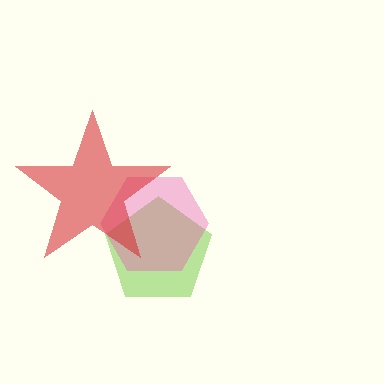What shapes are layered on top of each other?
The layered shapes are: a lime pentagon, a pink hexagon, a red star.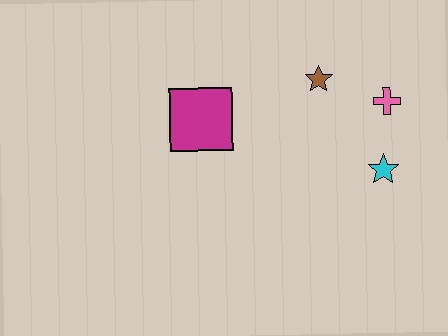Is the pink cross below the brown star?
Yes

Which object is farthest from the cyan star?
The magenta square is farthest from the cyan star.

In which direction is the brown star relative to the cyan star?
The brown star is above the cyan star.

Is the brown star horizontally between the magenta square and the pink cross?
Yes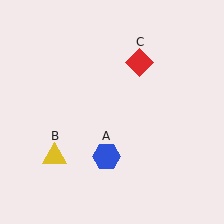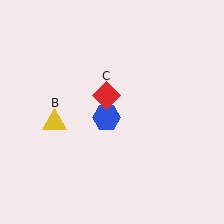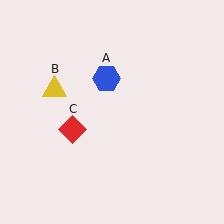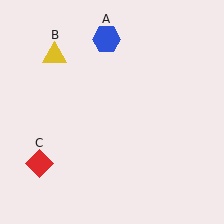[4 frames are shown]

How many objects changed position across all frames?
3 objects changed position: blue hexagon (object A), yellow triangle (object B), red diamond (object C).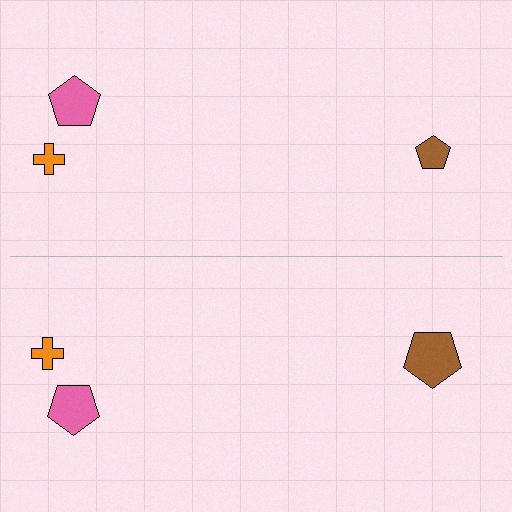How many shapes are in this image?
There are 6 shapes in this image.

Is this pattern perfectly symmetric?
No, the pattern is not perfectly symmetric. The brown pentagon on the bottom side has a different size than its mirror counterpart.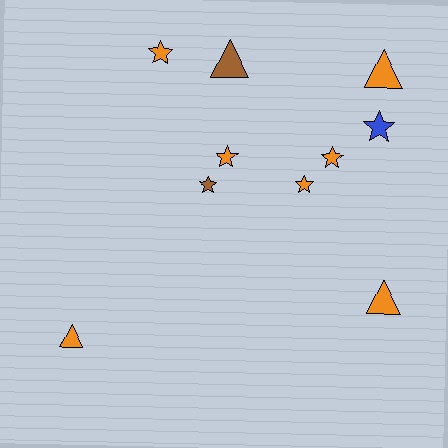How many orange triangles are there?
There are 3 orange triangles.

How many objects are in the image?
There are 10 objects.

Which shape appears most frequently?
Star, with 6 objects.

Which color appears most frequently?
Orange, with 7 objects.